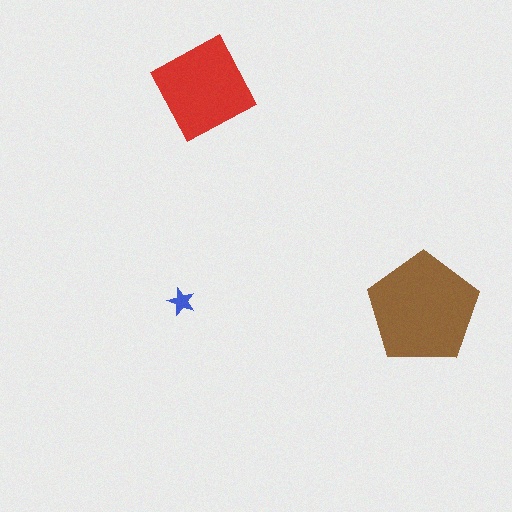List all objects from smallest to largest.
The blue star, the red square, the brown pentagon.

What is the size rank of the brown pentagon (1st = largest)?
1st.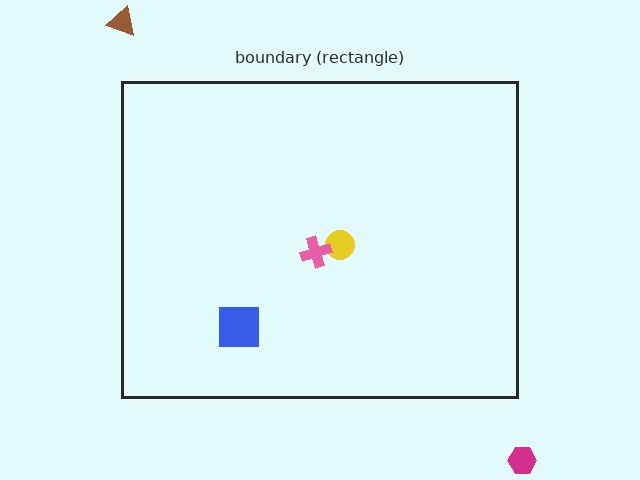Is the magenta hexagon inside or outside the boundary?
Outside.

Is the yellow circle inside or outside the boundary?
Inside.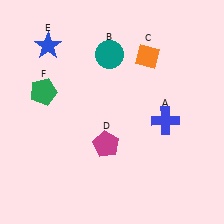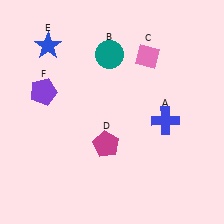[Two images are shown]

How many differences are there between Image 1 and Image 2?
There are 2 differences between the two images.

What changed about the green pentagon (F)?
In Image 1, F is green. In Image 2, it changed to purple.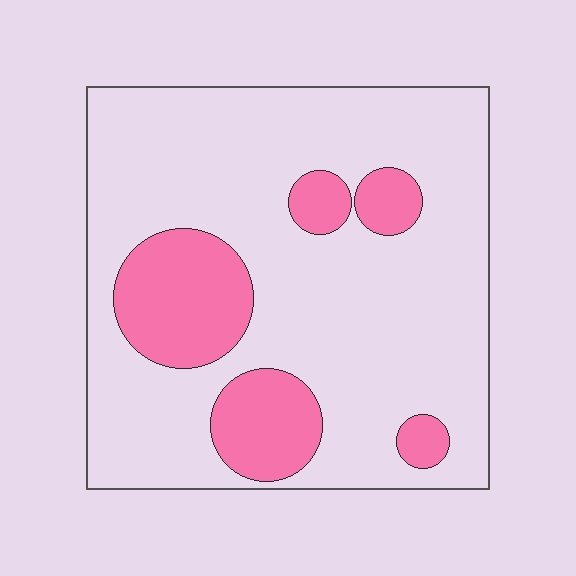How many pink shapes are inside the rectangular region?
5.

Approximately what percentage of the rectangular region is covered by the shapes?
Approximately 20%.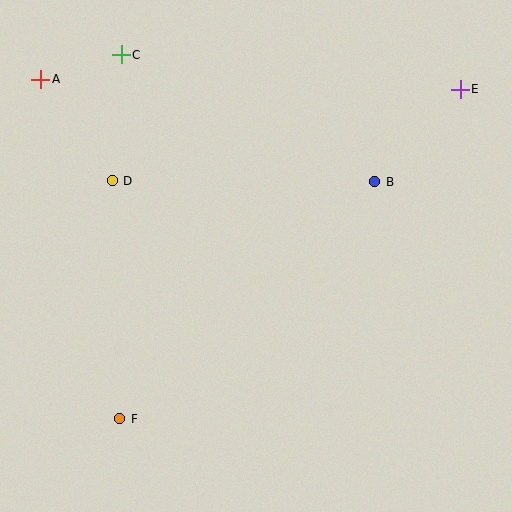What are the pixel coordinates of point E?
Point E is at (460, 89).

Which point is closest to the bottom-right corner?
Point B is closest to the bottom-right corner.